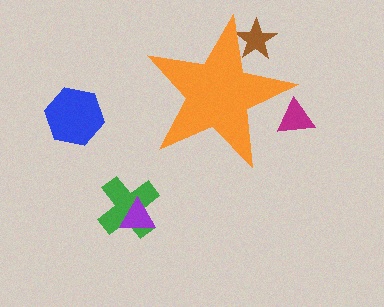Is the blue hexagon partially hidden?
No, the blue hexagon is fully visible.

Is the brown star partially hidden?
Yes, the brown star is partially hidden behind the orange star.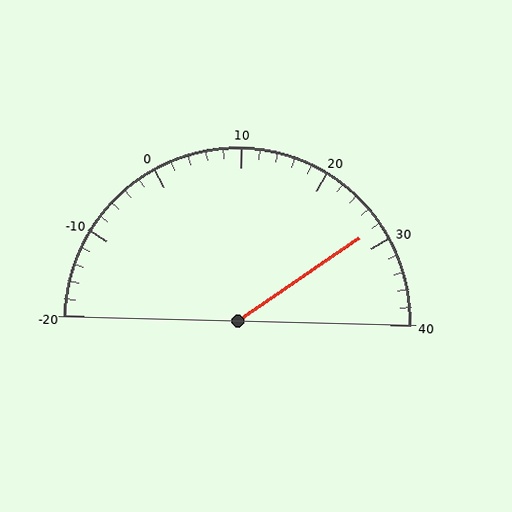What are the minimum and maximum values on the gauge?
The gauge ranges from -20 to 40.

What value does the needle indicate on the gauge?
The needle indicates approximately 28.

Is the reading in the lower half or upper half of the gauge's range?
The reading is in the upper half of the range (-20 to 40).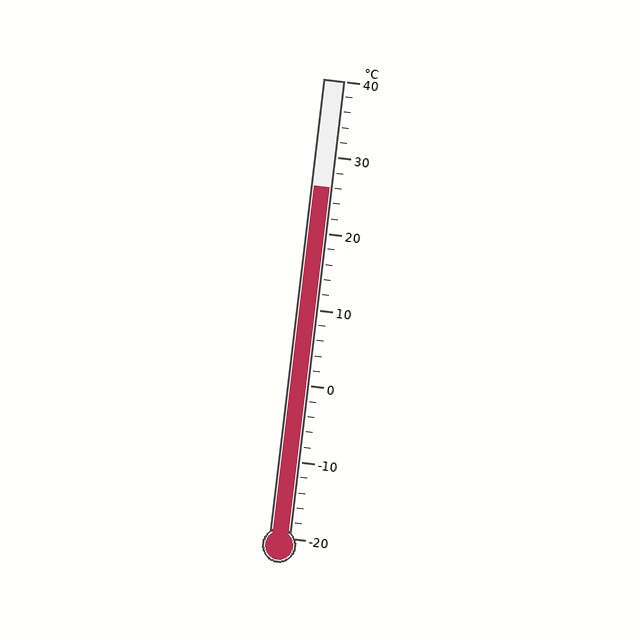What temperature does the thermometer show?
The thermometer shows approximately 26°C.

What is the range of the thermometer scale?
The thermometer scale ranges from -20°C to 40°C.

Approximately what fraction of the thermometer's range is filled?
The thermometer is filled to approximately 75% of its range.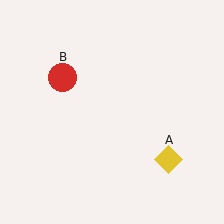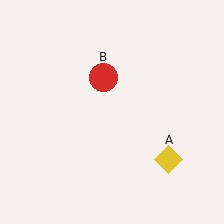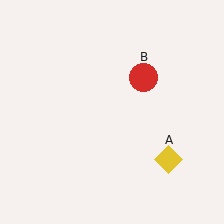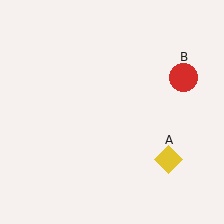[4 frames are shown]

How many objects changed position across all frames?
1 object changed position: red circle (object B).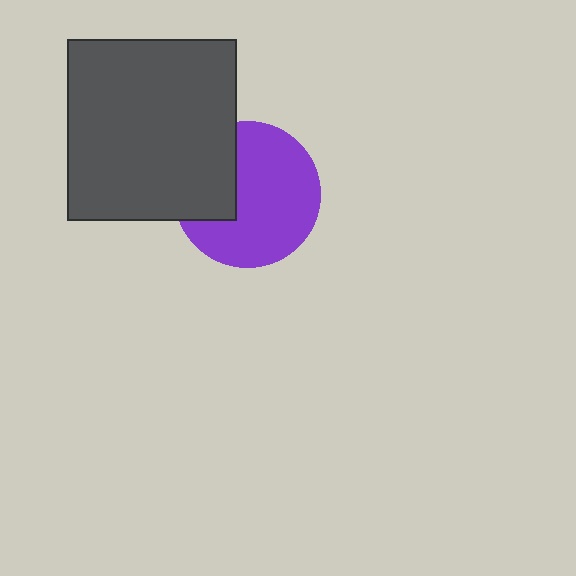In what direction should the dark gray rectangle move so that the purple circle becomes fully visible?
The dark gray rectangle should move left. That is the shortest direction to clear the overlap and leave the purple circle fully visible.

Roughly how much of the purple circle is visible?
Most of it is visible (roughly 69%).